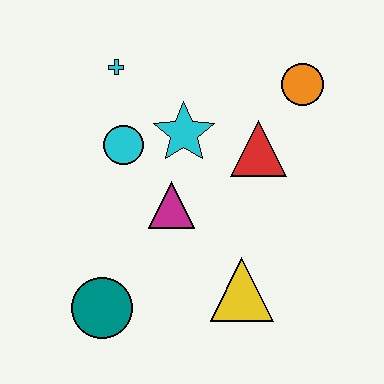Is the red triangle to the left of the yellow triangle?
No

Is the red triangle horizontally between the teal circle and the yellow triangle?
No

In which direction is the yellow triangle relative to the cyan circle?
The yellow triangle is below the cyan circle.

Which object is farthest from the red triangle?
The teal circle is farthest from the red triangle.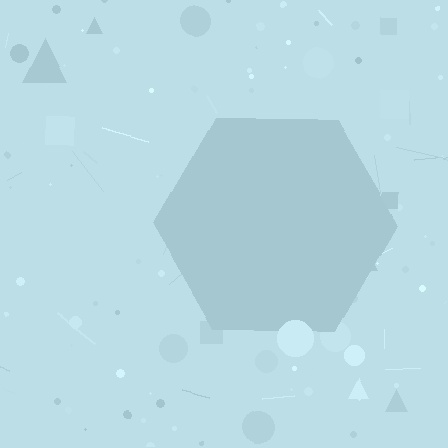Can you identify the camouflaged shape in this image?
The camouflaged shape is a hexagon.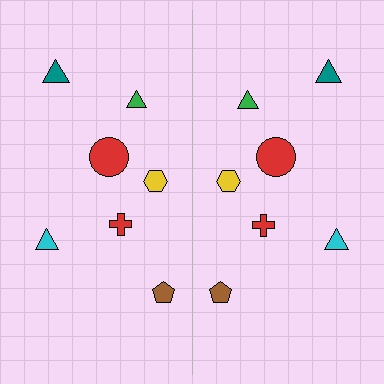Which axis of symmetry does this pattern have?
The pattern has a vertical axis of symmetry running through the center of the image.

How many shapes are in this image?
There are 14 shapes in this image.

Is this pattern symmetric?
Yes, this pattern has bilateral (reflection) symmetry.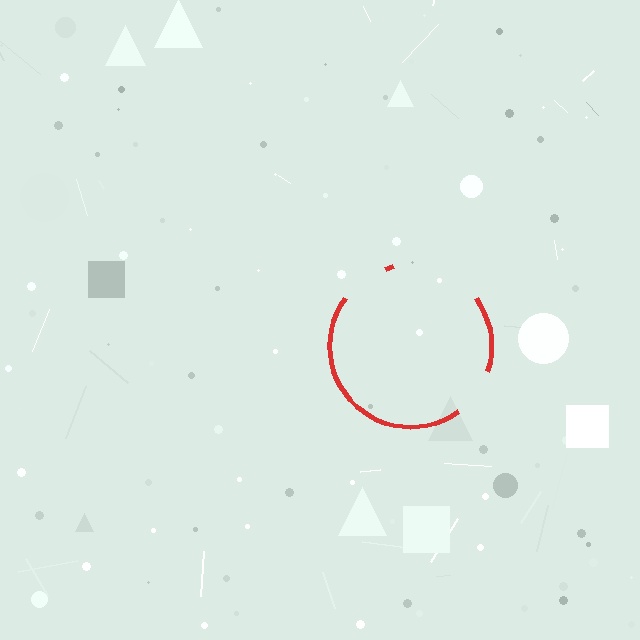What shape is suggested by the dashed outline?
The dashed outline suggests a circle.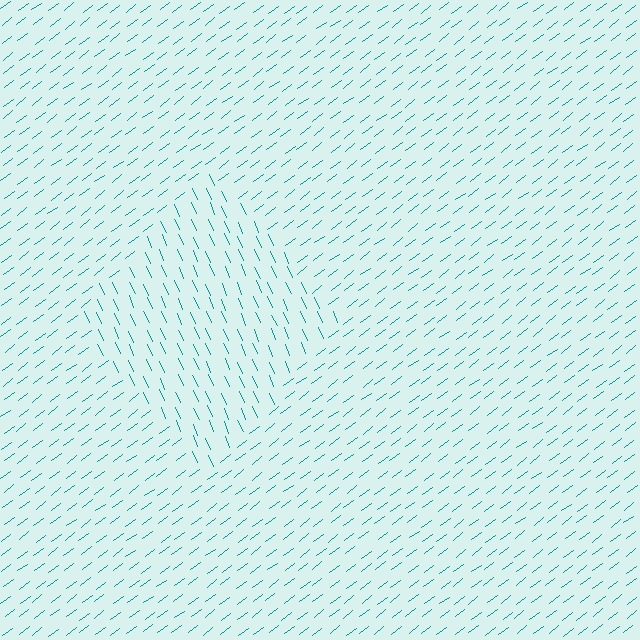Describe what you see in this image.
The image is filled with small teal line segments. A diamond region in the image has lines oriented differently from the surrounding lines, creating a visible texture boundary.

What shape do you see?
I see a diamond.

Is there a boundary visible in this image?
Yes, there is a texture boundary formed by a change in line orientation.